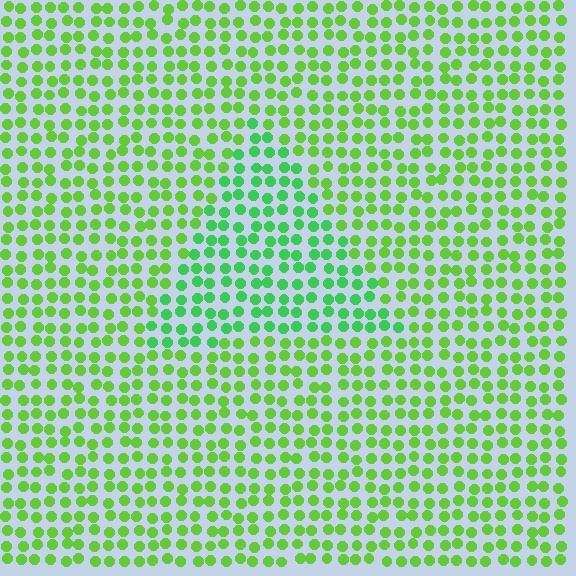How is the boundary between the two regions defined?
The boundary is defined purely by a slight shift in hue (about 29 degrees). Spacing, size, and orientation are identical on both sides.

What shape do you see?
I see a triangle.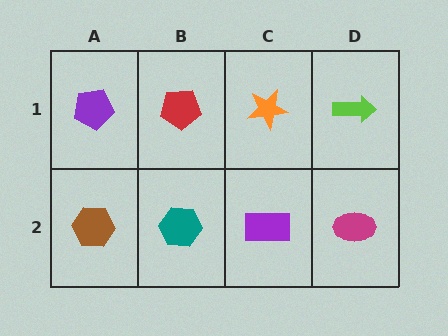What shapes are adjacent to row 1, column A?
A brown hexagon (row 2, column A), a red pentagon (row 1, column B).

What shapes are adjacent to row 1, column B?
A teal hexagon (row 2, column B), a purple pentagon (row 1, column A), an orange star (row 1, column C).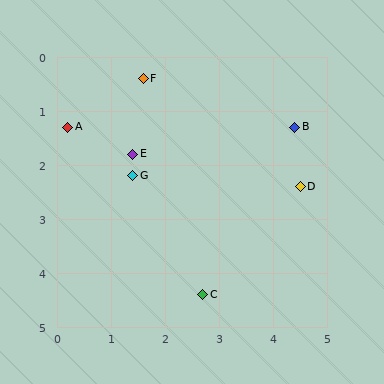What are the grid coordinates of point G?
Point G is at approximately (1.4, 2.2).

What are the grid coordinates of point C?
Point C is at approximately (2.7, 4.4).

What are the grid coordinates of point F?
Point F is at approximately (1.6, 0.4).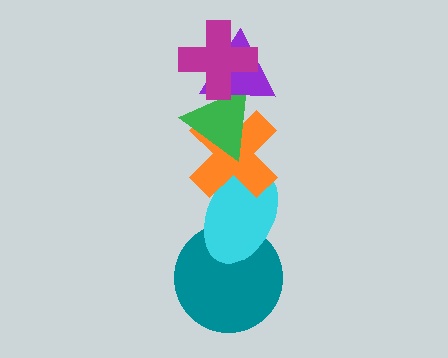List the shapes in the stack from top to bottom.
From top to bottom: the magenta cross, the purple triangle, the green triangle, the orange cross, the cyan ellipse, the teal circle.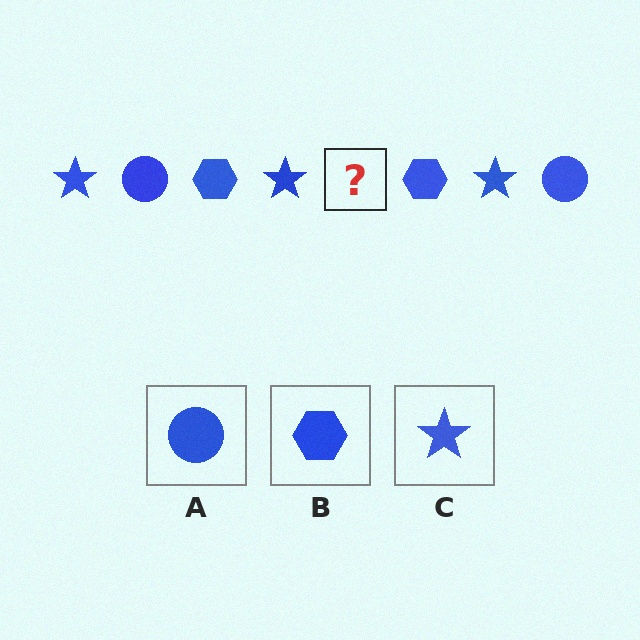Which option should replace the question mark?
Option A.